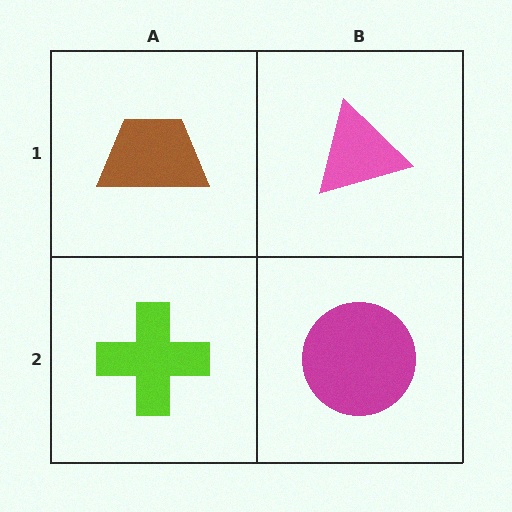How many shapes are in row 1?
2 shapes.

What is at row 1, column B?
A pink triangle.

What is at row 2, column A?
A lime cross.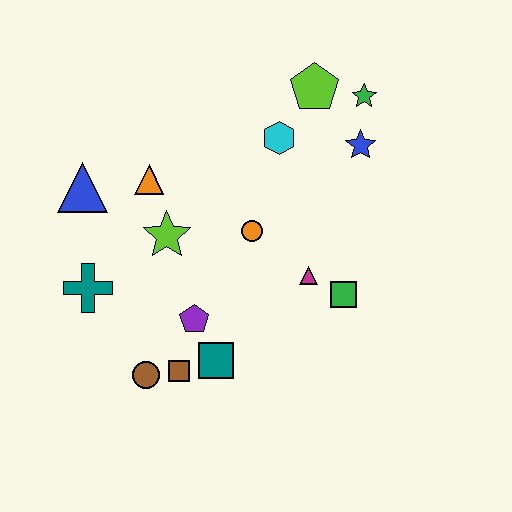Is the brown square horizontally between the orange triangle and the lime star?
No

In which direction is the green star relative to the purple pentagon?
The green star is above the purple pentagon.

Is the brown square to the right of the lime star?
Yes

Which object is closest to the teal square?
The brown square is closest to the teal square.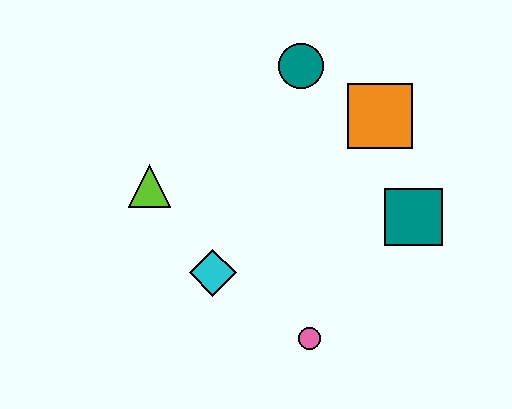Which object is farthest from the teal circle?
The pink circle is farthest from the teal circle.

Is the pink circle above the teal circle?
No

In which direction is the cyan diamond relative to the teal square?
The cyan diamond is to the left of the teal square.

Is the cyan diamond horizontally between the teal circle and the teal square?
No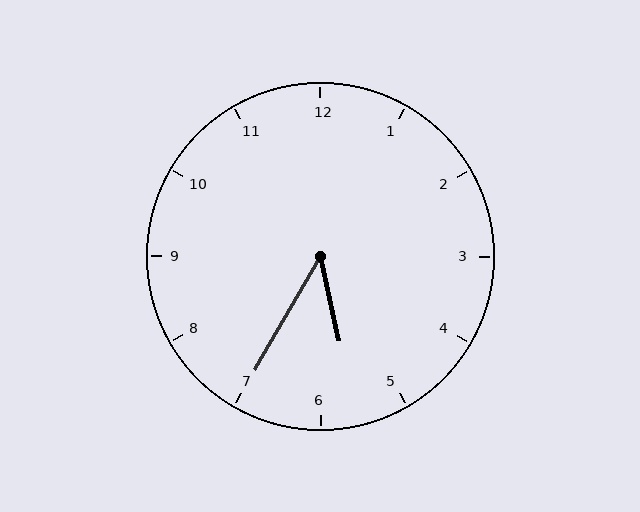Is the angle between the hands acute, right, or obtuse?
It is acute.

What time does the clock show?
5:35.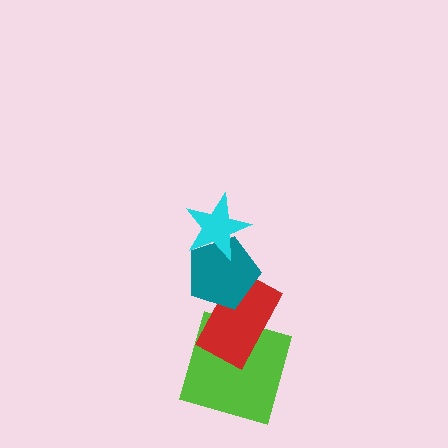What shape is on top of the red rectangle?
The teal pentagon is on top of the red rectangle.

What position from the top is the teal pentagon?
The teal pentagon is 2nd from the top.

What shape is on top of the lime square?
The red rectangle is on top of the lime square.